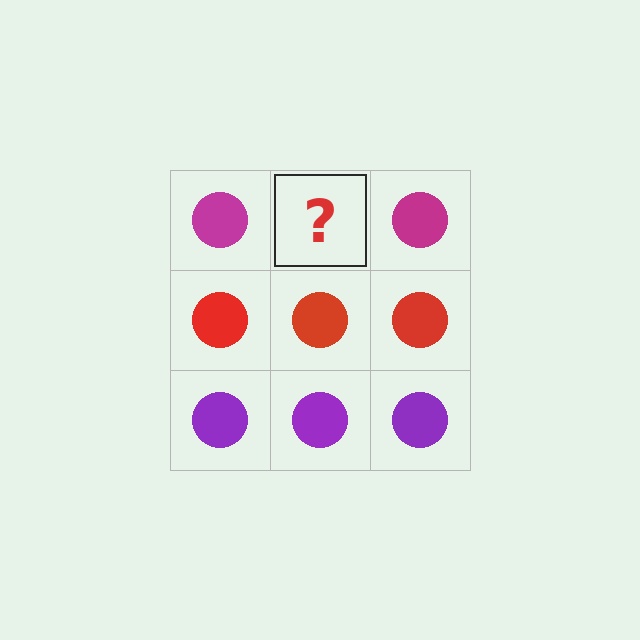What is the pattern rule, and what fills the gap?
The rule is that each row has a consistent color. The gap should be filled with a magenta circle.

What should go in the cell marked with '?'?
The missing cell should contain a magenta circle.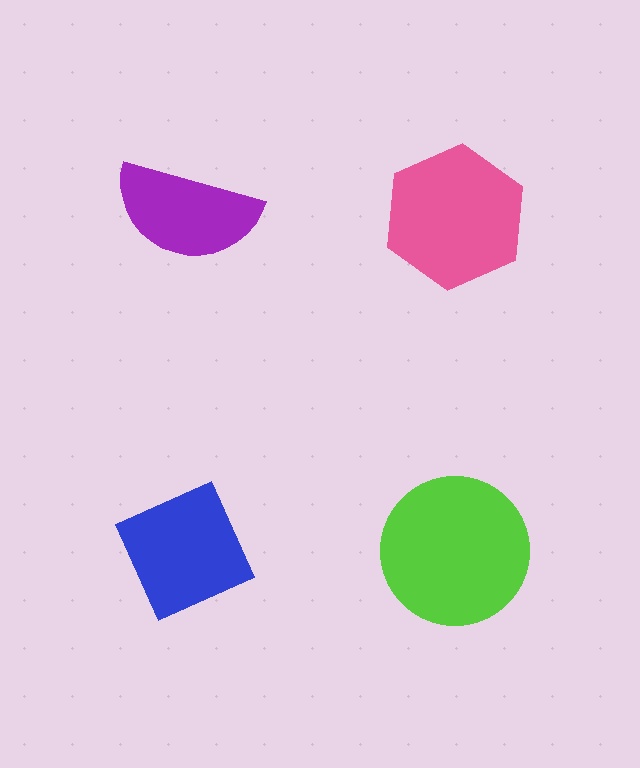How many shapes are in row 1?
2 shapes.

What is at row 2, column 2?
A lime circle.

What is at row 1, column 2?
A pink hexagon.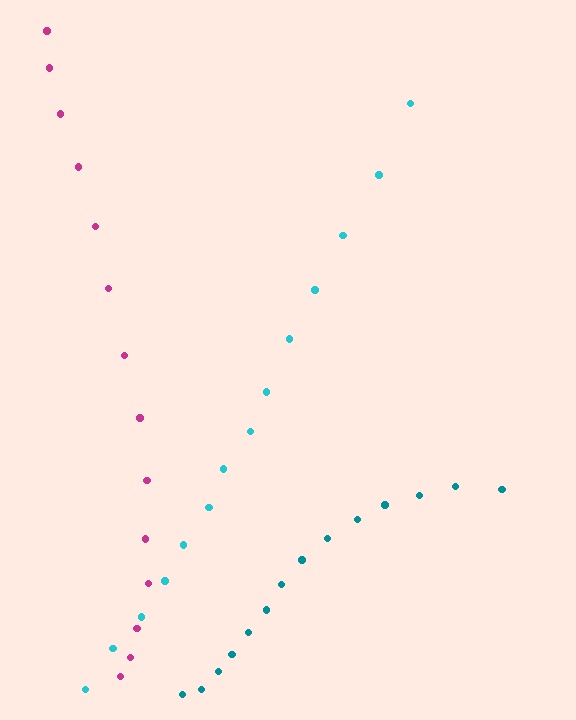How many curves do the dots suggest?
There are 3 distinct paths.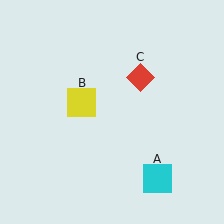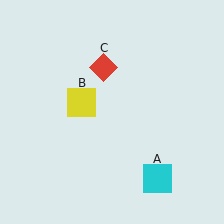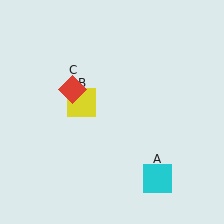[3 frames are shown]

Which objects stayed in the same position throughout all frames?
Cyan square (object A) and yellow square (object B) remained stationary.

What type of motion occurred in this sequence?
The red diamond (object C) rotated counterclockwise around the center of the scene.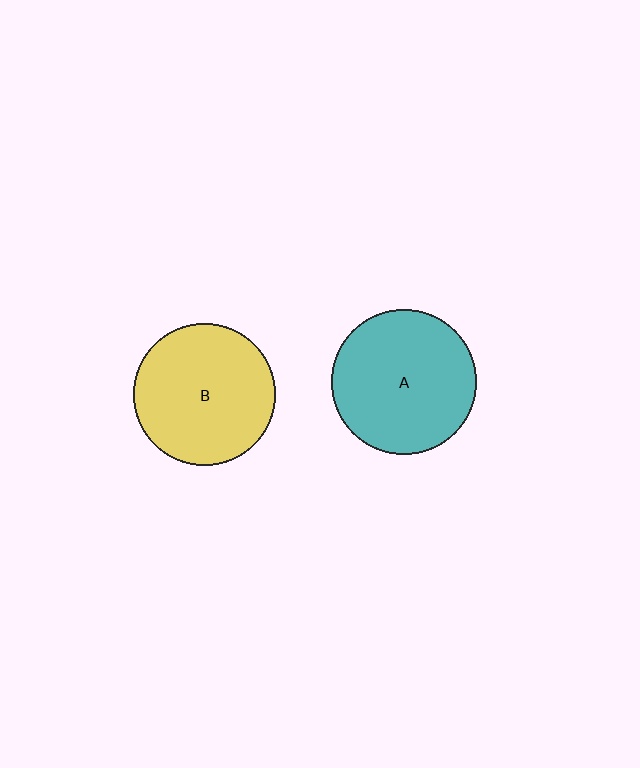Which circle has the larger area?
Circle A (teal).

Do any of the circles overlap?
No, none of the circles overlap.